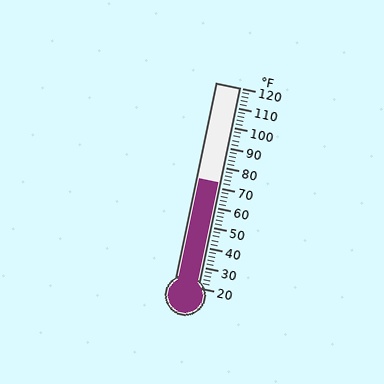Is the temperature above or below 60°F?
The temperature is above 60°F.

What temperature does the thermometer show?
The thermometer shows approximately 72°F.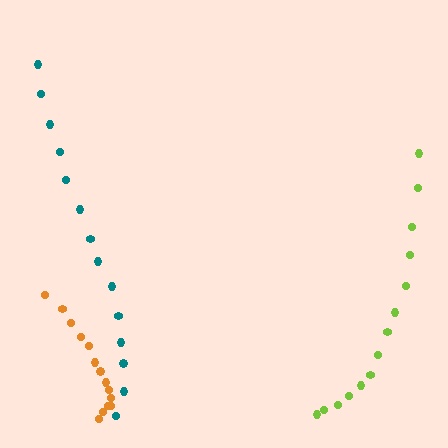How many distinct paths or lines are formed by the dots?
There are 3 distinct paths.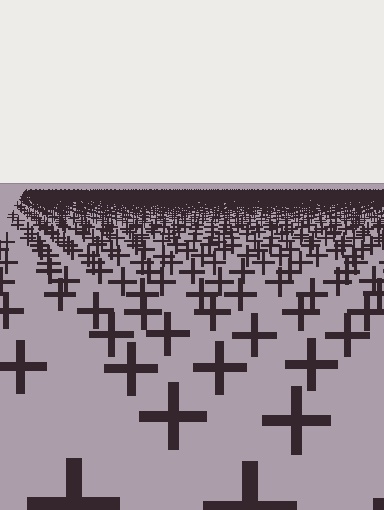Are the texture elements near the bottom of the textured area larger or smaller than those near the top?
Larger. Near the bottom, elements are closer to the viewer and appear at a bigger on-screen size.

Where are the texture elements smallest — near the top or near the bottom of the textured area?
Near the top.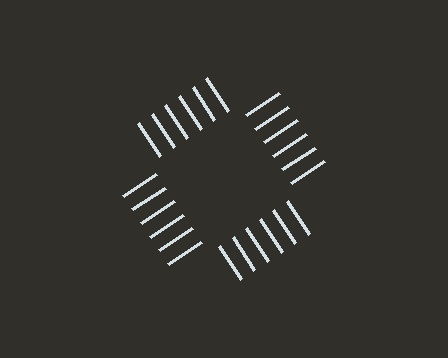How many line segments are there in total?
24 — 6 along each of the 4 edges.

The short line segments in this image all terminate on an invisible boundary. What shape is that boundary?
An illusory square — the line segments terminate on its edges but no continuous stroke is drawn.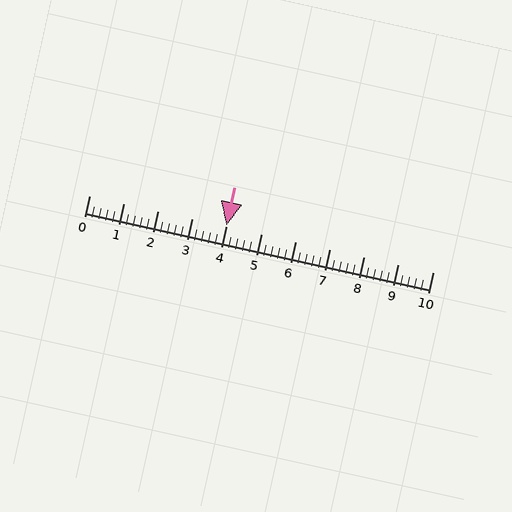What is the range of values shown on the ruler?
The ruler shows values from 0 to 10.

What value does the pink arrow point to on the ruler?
The pink arrow points to approximately 4.0.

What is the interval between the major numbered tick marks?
The major tick marks are spaced 1 units apart.